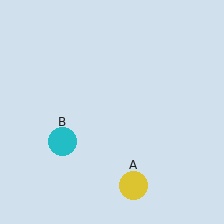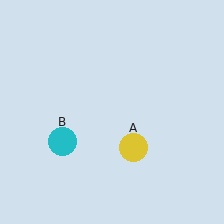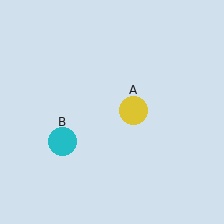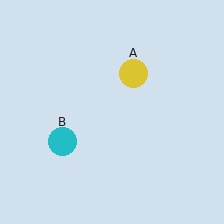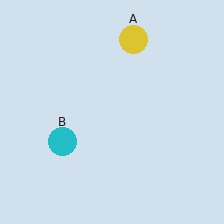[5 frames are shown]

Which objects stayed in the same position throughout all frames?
Cyan circle (object B) remained stationary.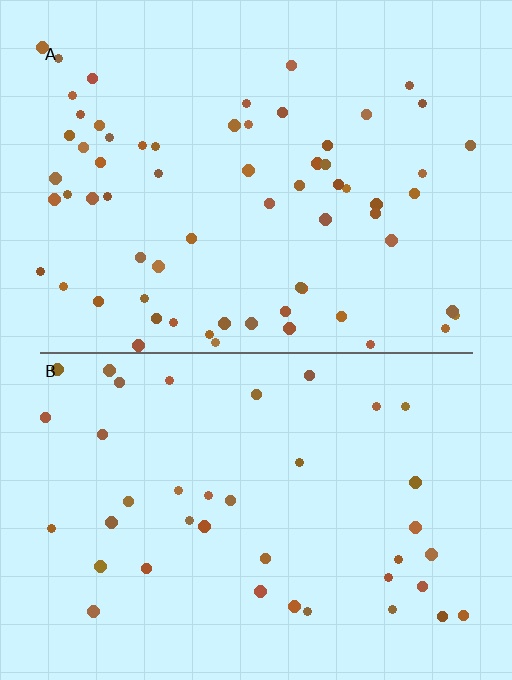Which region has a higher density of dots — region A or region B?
A (the top).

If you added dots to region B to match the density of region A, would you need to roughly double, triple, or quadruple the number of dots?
Approximately double.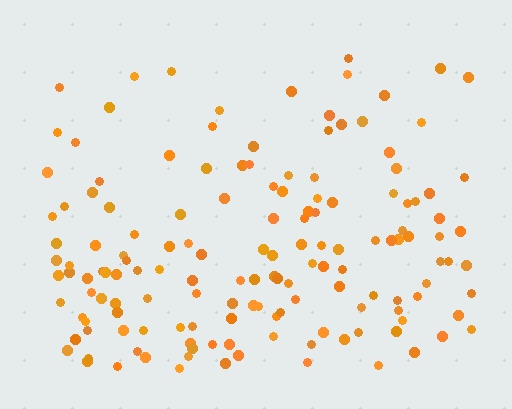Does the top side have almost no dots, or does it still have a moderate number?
Still a moderate number, just noticeably fewer than the bottom.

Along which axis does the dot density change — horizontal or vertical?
Vertical.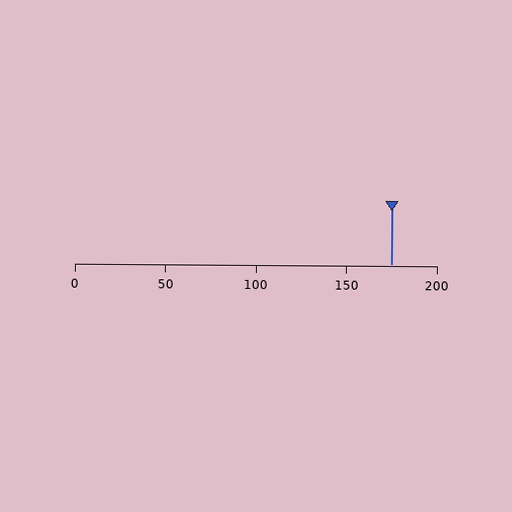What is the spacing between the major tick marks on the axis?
The major ticks are spaced 50 apart.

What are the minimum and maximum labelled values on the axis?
The axis runs from 0 to 200.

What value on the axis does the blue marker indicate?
The marker indicates approximately 175.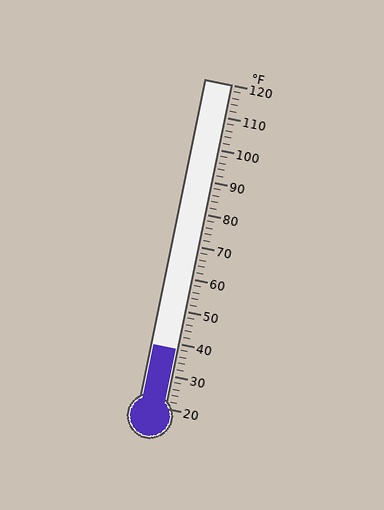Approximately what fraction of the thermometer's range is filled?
The thermometer is filled to approximately 20% of its range.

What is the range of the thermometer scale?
The thermometer scale ranges from 20°F to 120°F.